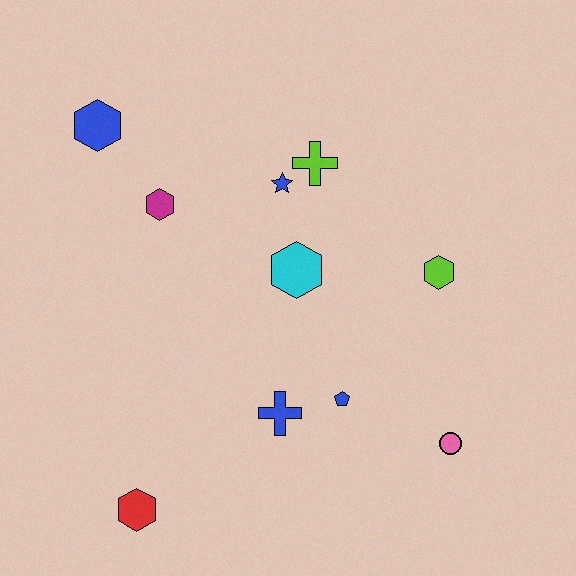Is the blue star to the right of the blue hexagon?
Yes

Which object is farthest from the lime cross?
The red hexagon is farthest from the lime cross.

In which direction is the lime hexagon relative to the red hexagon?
The lime hexagon is to the right of the red hexagon.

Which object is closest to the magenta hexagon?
The blue hexagon is closest to the magenta hexagon.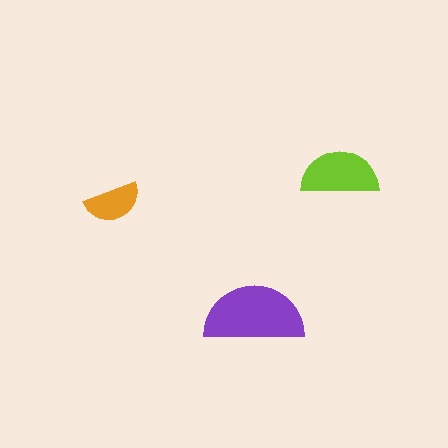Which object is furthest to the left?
The orange semicircle is leftmost.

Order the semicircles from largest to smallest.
the purple one, the lime one, the orange one.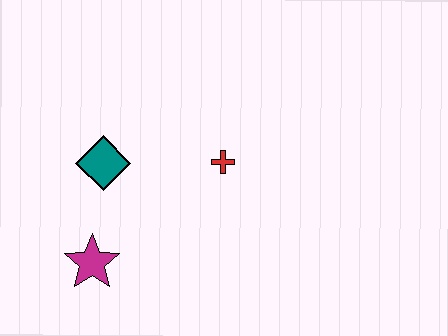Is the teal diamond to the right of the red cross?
No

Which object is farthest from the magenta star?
The red cross is farthest from the magenta star.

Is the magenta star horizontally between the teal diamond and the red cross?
No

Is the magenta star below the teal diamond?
Yes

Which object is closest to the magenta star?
The teal diamond is closest to the magenta star.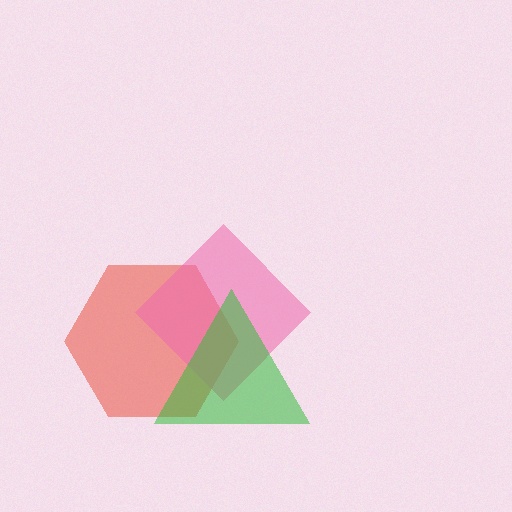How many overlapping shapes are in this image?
There are 3 overlapping shapes in the image.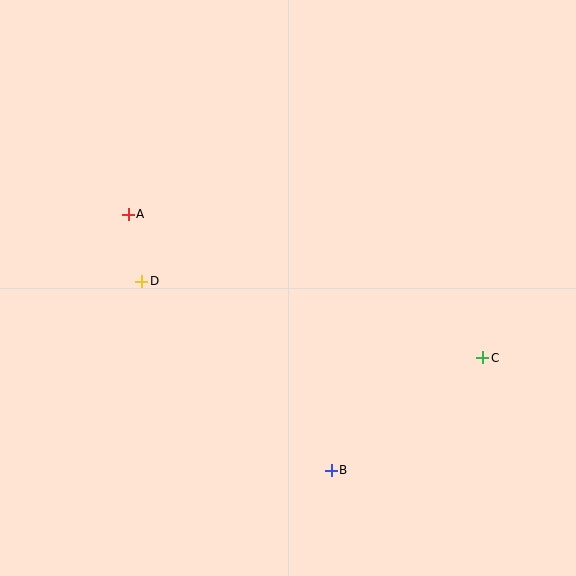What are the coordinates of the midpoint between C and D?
The midpoint between C and D is at (312, 319).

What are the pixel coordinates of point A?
Point A is at (128, 214).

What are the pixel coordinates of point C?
Point C is at (483, 358).